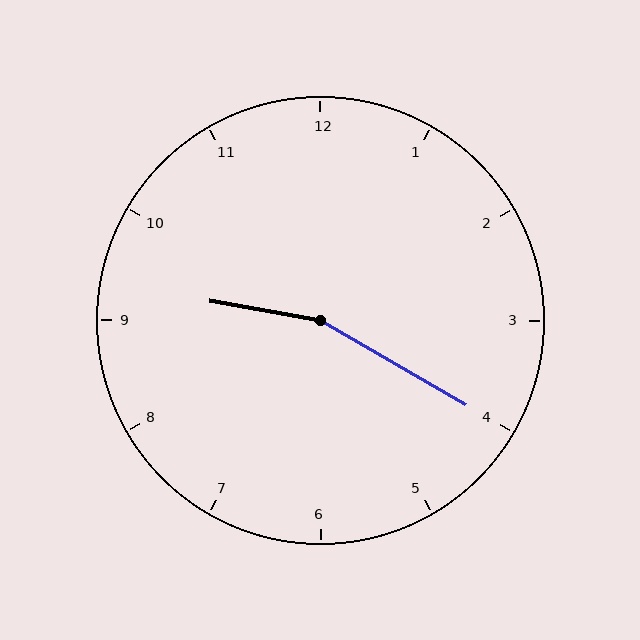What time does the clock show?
9:20.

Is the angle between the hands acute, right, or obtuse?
It is obtuse.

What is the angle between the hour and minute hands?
Approximately 160 degrees.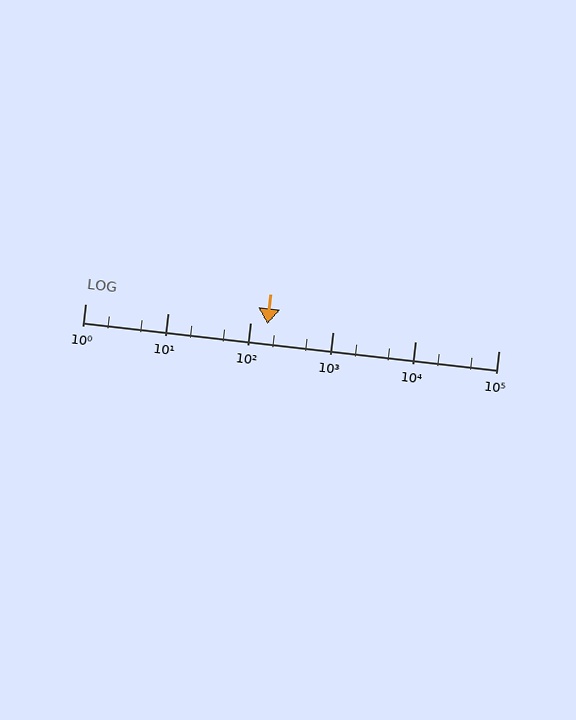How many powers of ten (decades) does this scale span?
The scale spans 5 decades, from 1 to 100000.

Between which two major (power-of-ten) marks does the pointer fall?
The pointer is between 100 and 1000.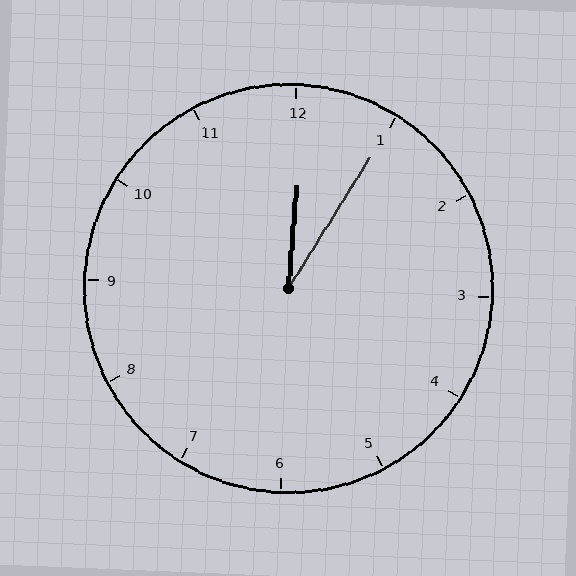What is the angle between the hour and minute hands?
Approximately 28 degrees.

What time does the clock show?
12:05.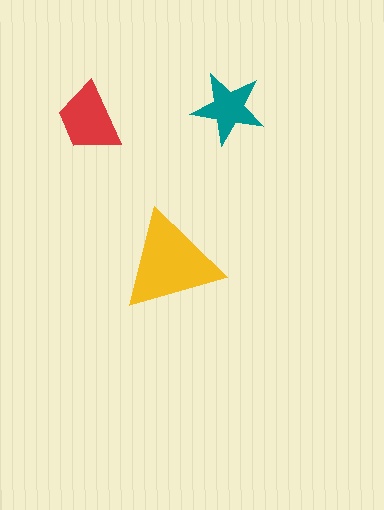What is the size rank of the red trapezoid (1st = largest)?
2nd.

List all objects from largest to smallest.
The yellow triangle, the red trapezoid, the teal star.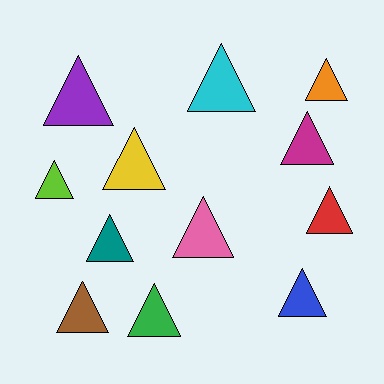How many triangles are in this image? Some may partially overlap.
There are 12 triangles.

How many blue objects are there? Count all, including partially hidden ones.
There is 1 blue object.